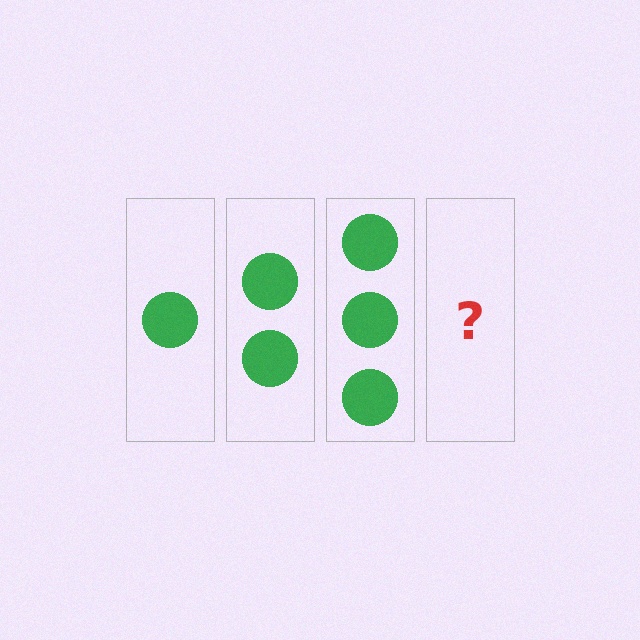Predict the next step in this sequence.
The next step is 4 circles.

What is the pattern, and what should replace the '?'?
The pattern is that each step adds one more circle. The '?' should be 4 circles.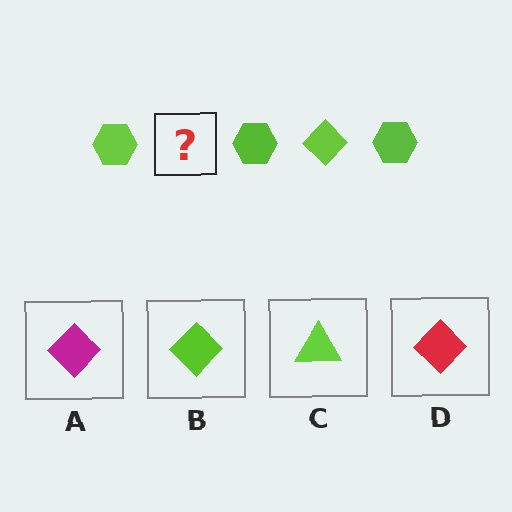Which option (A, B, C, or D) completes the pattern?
B.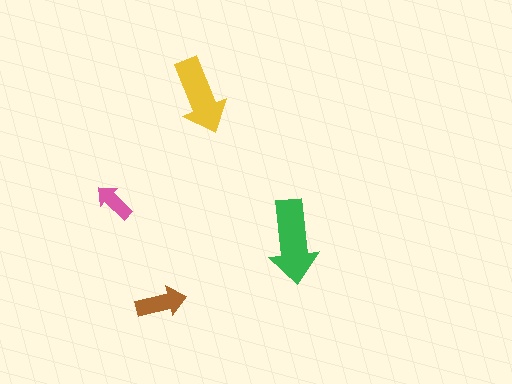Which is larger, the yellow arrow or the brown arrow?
The yellow one.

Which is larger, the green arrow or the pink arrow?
The green one.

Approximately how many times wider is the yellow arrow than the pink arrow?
About 2 times wider.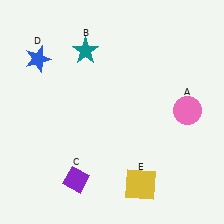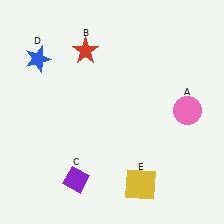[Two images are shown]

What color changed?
The star (B) changed from teal in Image 1 to red in Image 2.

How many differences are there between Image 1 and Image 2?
There is 1 difference between the two images.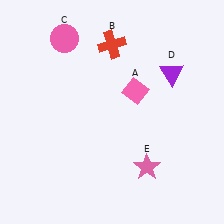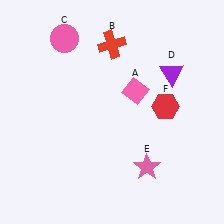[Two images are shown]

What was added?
A red hexagon (F) was added in Image 2.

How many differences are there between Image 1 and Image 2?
There is 1 difference between the two images.